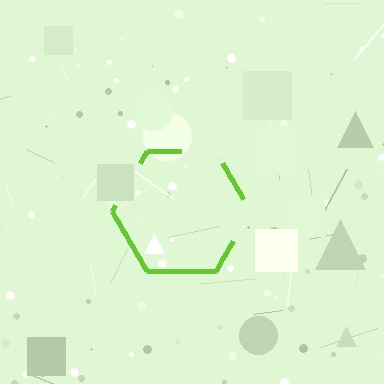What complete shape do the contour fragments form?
The contour fragments form a hexagon.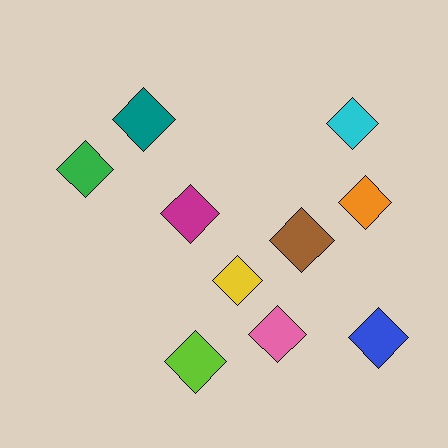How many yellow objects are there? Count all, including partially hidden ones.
There is 1 yellow object.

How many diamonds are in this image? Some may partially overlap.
There are 10 diamonds.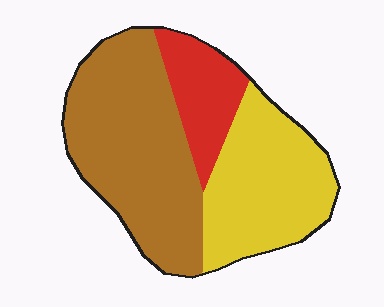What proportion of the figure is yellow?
Yellow takes up about one third (1/3) of the figure.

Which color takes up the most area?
Brown, at roughly 50%.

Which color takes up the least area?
Red, at roughly 15%.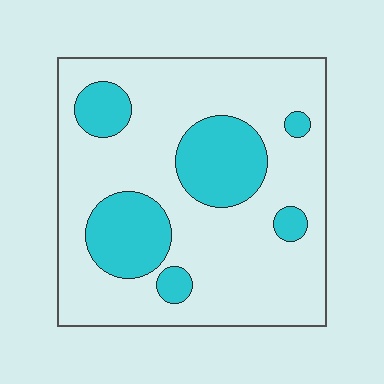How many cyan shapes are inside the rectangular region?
6.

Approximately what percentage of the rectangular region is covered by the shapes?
Approximately 25%.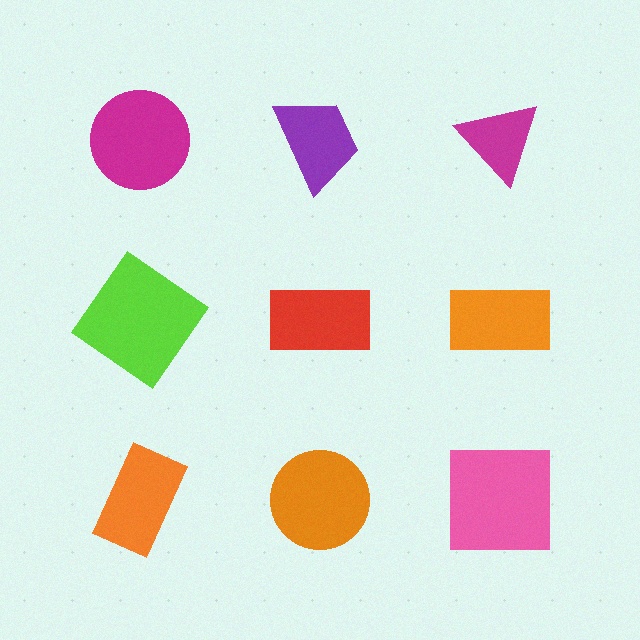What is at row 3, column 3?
A pink square.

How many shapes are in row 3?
3 shapes.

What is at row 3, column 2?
An orange circle.